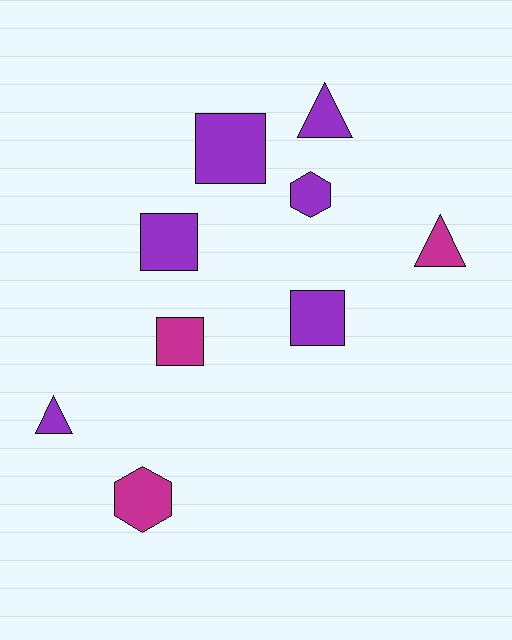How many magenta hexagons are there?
There is 1 magenta hexagon.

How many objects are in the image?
There are 9 objects.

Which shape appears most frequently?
Square, with 4 objects.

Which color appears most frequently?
Purple, with 6 objects.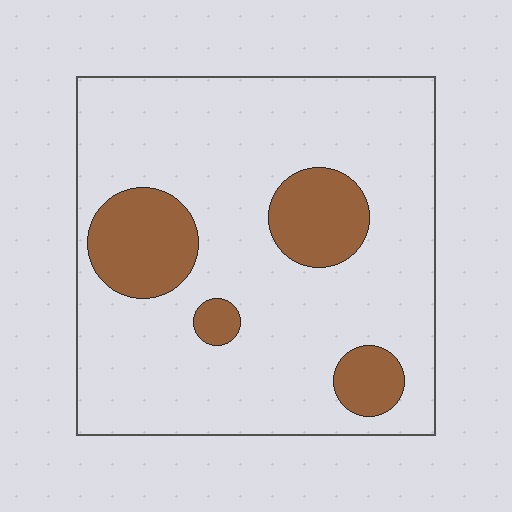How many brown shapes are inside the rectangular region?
4.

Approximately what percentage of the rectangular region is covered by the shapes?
Approximately 20%.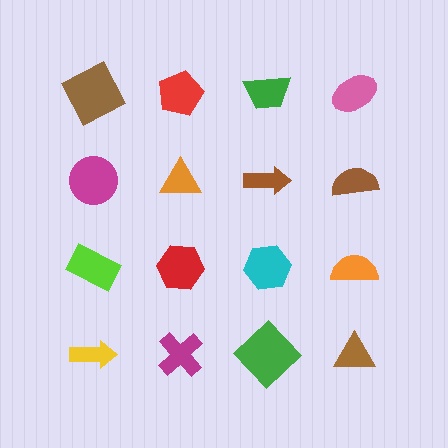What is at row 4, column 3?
A green diamond.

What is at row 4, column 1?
A yellow arrow.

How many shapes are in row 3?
4 shapes.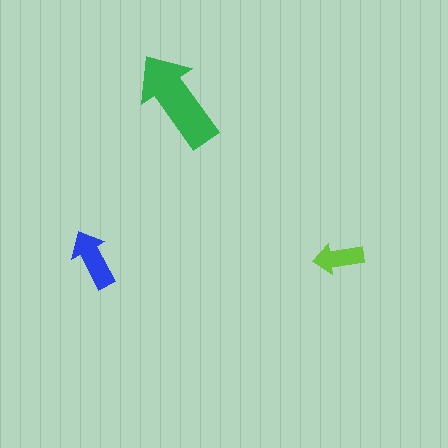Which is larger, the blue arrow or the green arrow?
The green one.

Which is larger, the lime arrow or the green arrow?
The green one.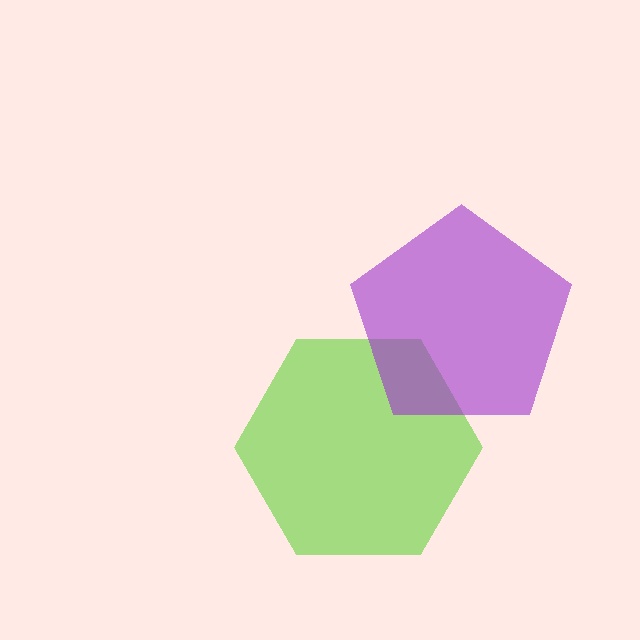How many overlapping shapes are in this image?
There are 2 overlapping shapes in the image.